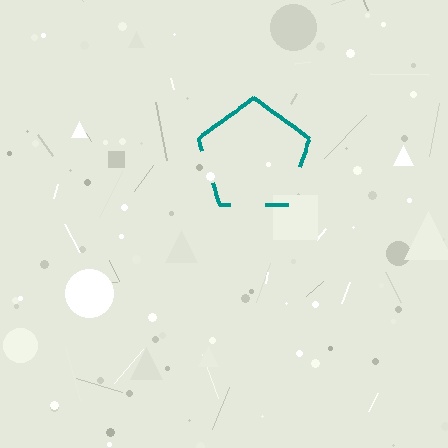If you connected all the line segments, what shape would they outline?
They would outline a pentagon.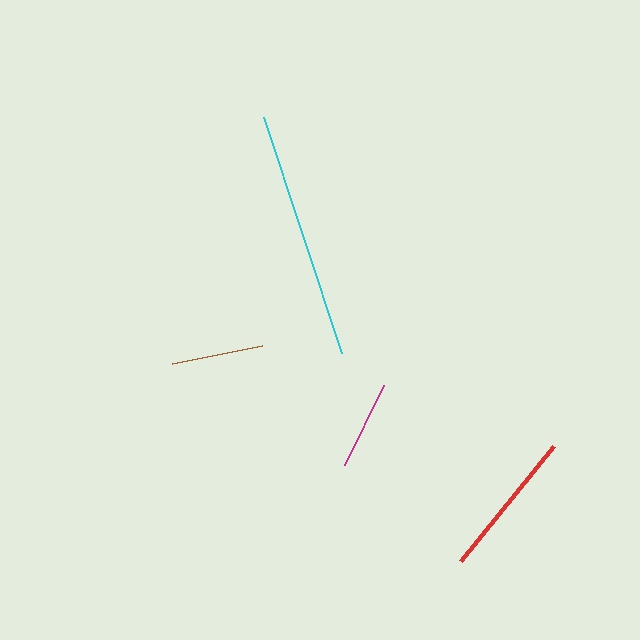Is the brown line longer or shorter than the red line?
The red line is longer than the brown line.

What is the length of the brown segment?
The brown segment is approximately 92 pixels long.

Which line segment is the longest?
The cyan line is the longest at approximately 248 pixels.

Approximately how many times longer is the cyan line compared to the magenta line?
The cyan line is approximately 2.8 times the length of the magenta line.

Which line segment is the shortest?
The magenta line is the shortest at approximately 89 pixels.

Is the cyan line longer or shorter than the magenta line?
The cyan line is longer than the magenta line.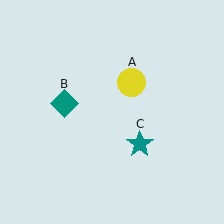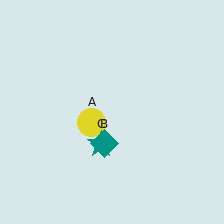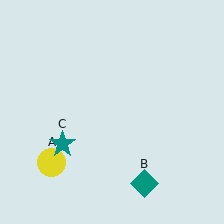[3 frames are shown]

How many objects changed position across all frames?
3 objects changed position: yellow circle (object A), teal diamond (object B), teal star (object C).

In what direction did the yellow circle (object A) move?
The yellow circle (object A) moved down and to the left.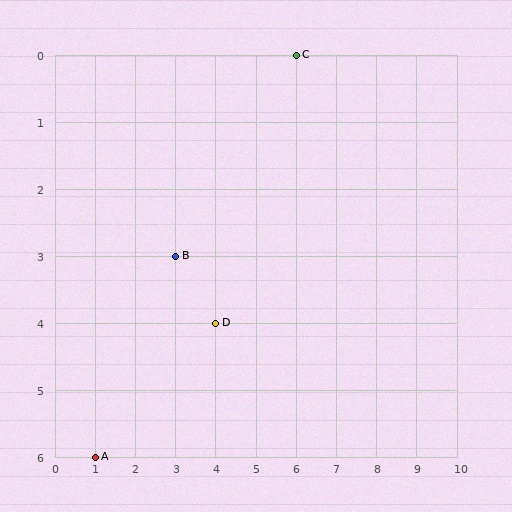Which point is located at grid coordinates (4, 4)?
Point D is at (4, 4).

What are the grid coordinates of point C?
Point C is at grid coordinates (6, 0).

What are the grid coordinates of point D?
Point D is at grid coordinates (4, 4).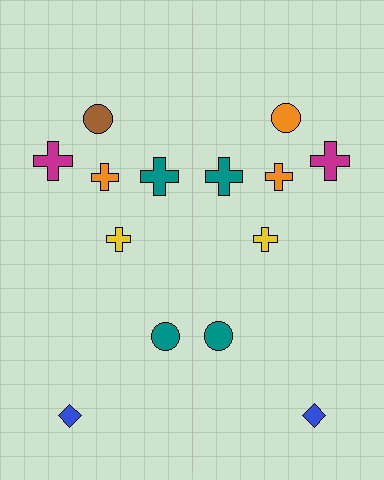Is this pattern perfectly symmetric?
No, the pattern is not perfectly symmetric. The orange circle on the right side breaks the symmetry — its mirror counterpart is brown.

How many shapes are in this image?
There are 14 shapes in this image.